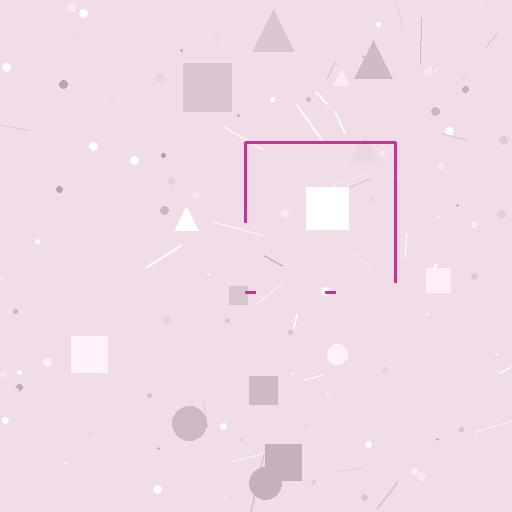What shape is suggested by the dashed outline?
The dashed outline suggests a square.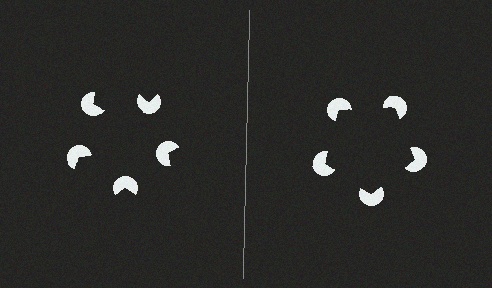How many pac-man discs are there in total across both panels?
10 — 5 on each side.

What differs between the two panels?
The pac-man discs are positioned identically on both sides; only the wedge orientations differ. On the right they align to a pentagon; on the left they are misaligned.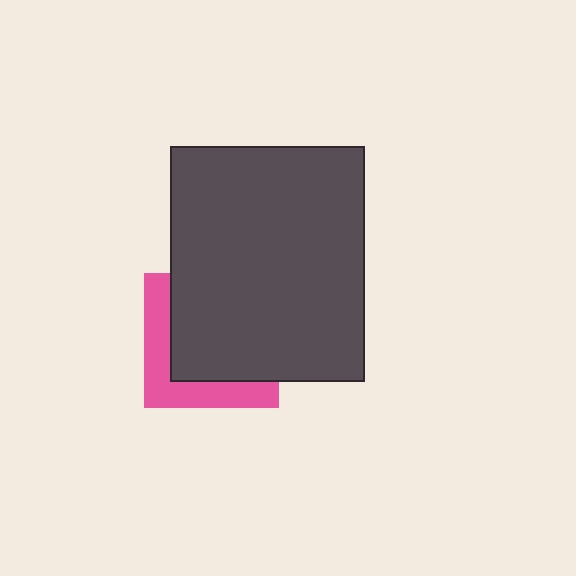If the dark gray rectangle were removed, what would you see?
You would see the complete pink square.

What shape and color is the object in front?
The object in front is a dark gray rectangle.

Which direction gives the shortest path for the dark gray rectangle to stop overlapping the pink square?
Moving toward the upper-right gives the shortest separation.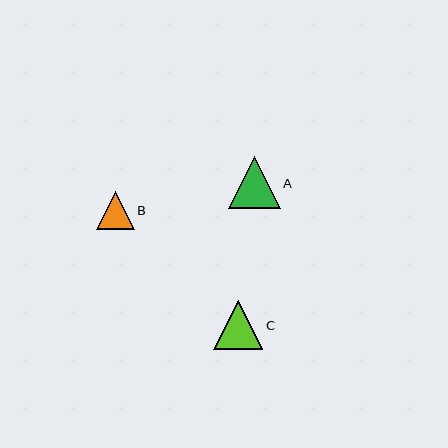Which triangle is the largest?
Triangle A is the largest with a size of approximately 52 pixels.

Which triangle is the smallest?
Triangle B is the smallest with a size of approximately 38 pixels.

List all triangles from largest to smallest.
From largest to smallest: A, C, B.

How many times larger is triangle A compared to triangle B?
Triangle A is approximately 1.4 times the size of triangle B.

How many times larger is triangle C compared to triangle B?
Triangle C is approximately 1.3 times the size of triangle B.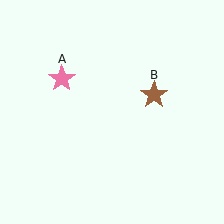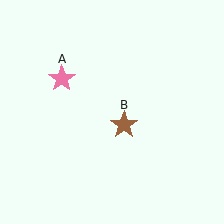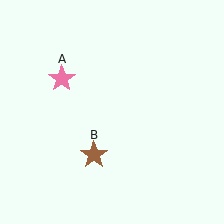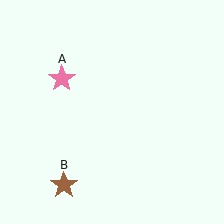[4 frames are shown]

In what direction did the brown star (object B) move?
The brown star (object B) moved down and to the left.